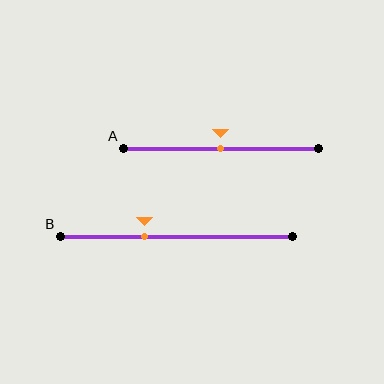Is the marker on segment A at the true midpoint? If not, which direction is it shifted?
Yes, the marker on segment A is at the true midpoint.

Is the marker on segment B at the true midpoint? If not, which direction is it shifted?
No, the marker on segment B is shifted to the left by about 14% of the segment length.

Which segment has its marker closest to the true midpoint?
Segment A has its marker closest to the true midpoint.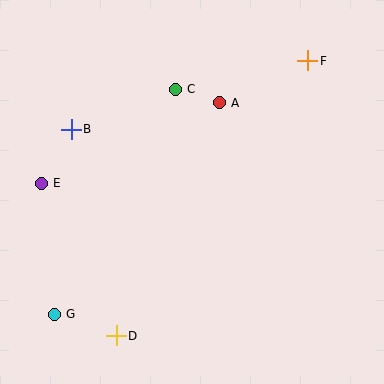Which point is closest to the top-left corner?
Point B is closest to the top-left corner.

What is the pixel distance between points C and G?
The distance between C and G is 255 pixels.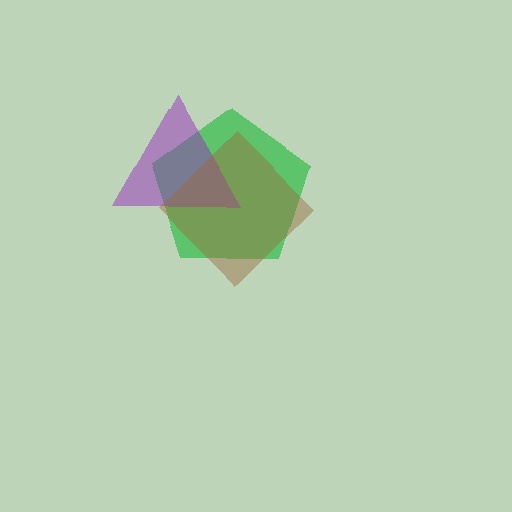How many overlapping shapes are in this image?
There are 3 overlapping shapes in the image.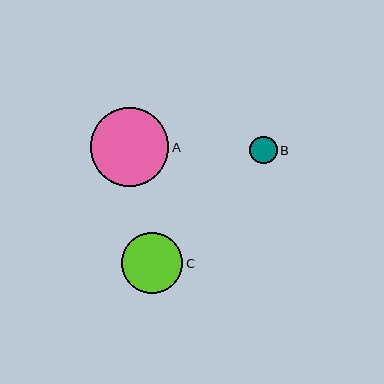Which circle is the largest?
Circle A is the largest with a size of approximately 79 pixels.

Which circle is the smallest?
Circle B is the smallest with a size of approximately 27 pixels.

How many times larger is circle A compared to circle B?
Circle A is approximately 2.9 times the size of circle B.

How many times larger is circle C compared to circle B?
Circle C is approximately 2.2 times the size of circle B.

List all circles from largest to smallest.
From largest to smallest: A, C, B.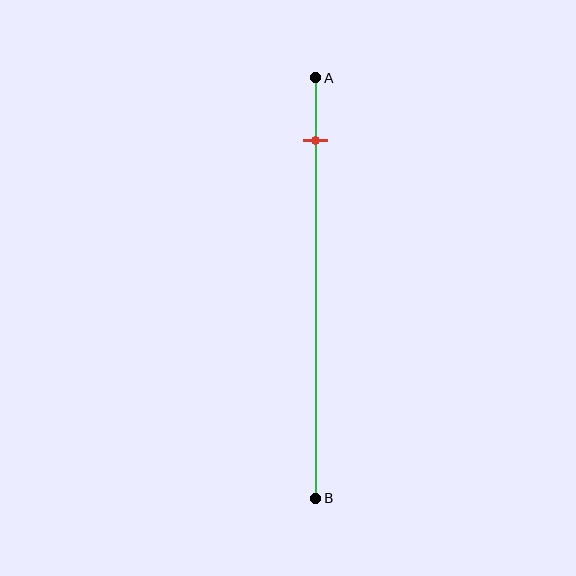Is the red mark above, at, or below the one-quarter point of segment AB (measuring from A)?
The red mark is above the one-quarter point of segment AB.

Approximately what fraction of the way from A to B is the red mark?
The red mark is approximately 15% of the way from A to B.